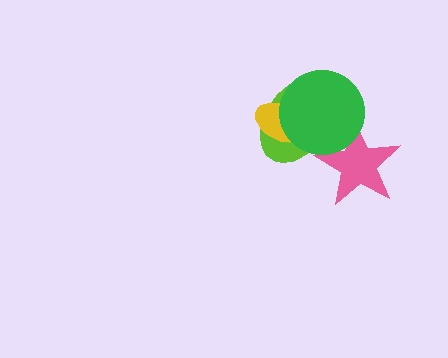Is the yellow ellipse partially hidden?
Yes, it is partially covered by another shape.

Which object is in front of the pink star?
The green circle is in front of the pink star.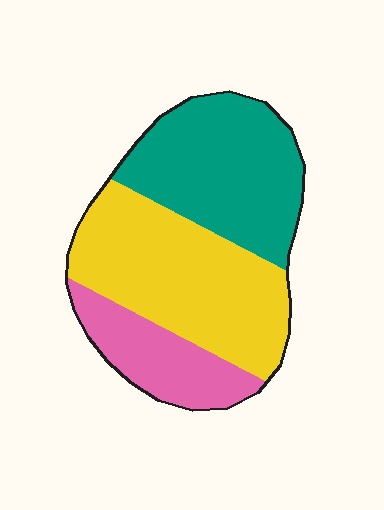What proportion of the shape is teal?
Teal covers 37% of the shape.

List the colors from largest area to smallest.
From largest to smallest: yellow, teal, pink.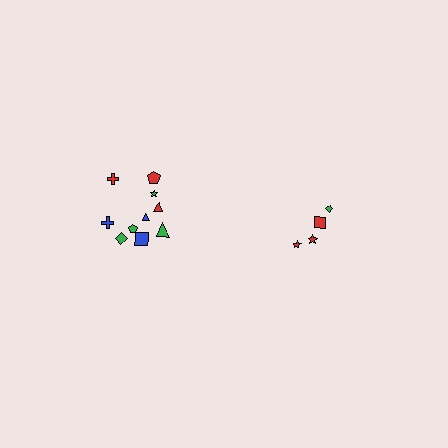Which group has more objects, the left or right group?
The left group.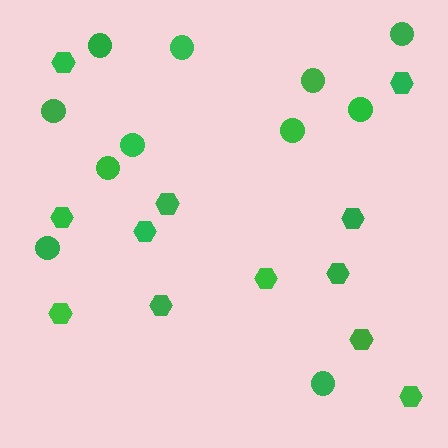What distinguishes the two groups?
There are 2 groups: one group of circles (11) and one group of hexagons (12).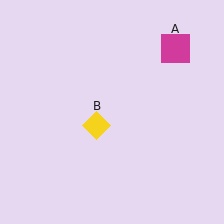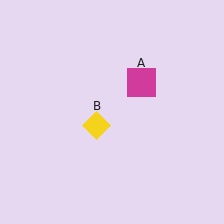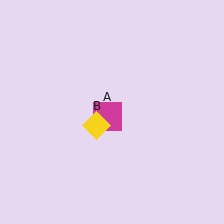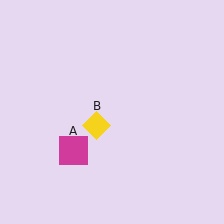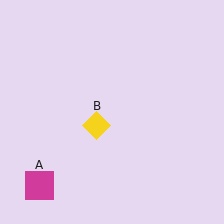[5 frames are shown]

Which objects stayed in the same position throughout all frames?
Yellow diamond (object B) remained stationary.